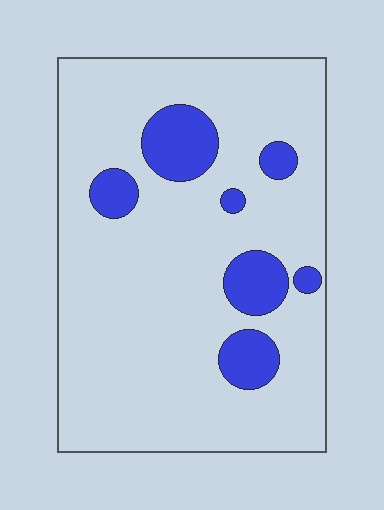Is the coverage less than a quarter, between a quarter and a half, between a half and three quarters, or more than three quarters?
Less than a quarter.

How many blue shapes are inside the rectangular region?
7.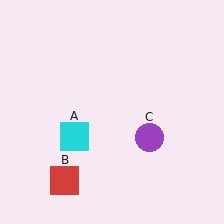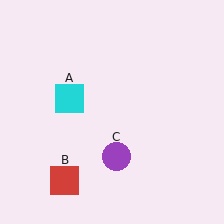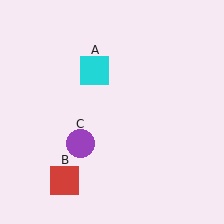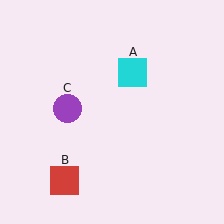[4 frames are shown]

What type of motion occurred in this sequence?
The cyan square (object A), purple circle (object C) rotated clockwise around the center of the scene.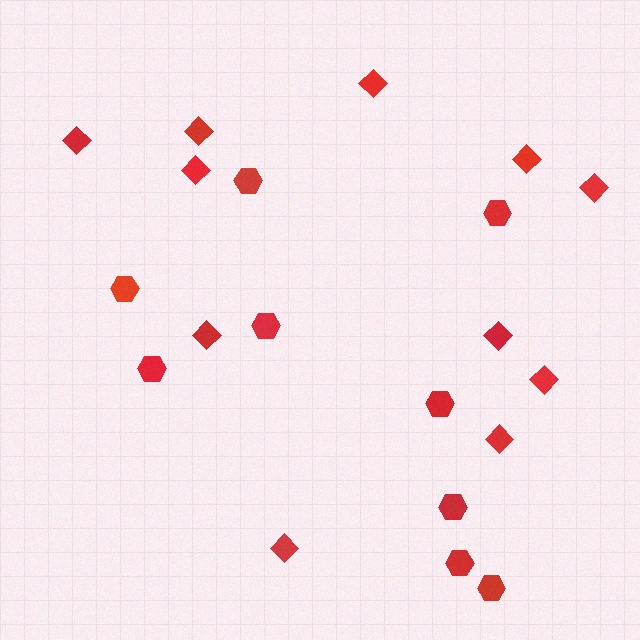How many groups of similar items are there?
There are 2 groups: one group of diamonds (11) and one group of hexagons (9).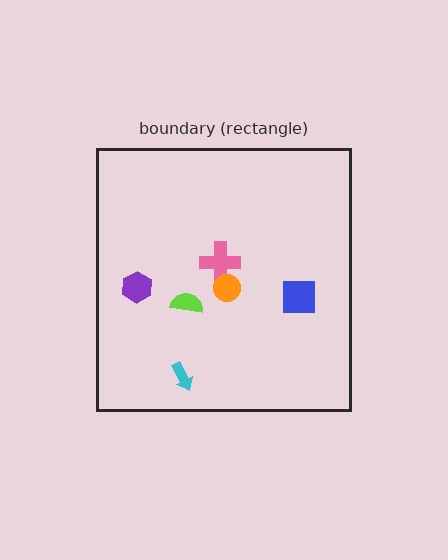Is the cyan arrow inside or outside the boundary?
Inside.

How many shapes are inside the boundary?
6 inside, 0 outside.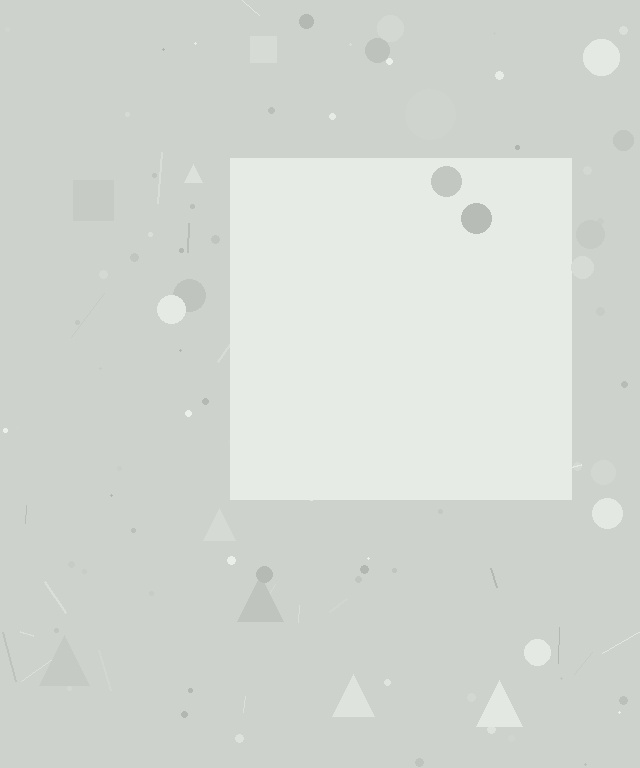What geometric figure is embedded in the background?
A square is embedded in the background.